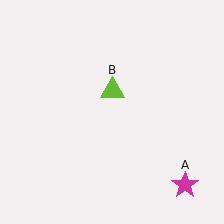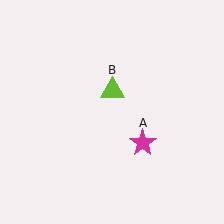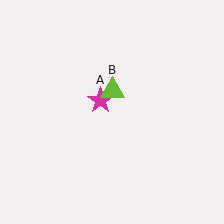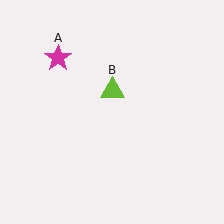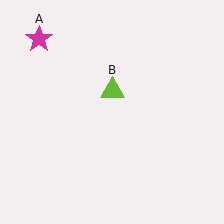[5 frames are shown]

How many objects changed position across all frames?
1 object changed position: magenta star (object A).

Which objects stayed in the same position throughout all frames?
Lime triangle (object B) remained stationary.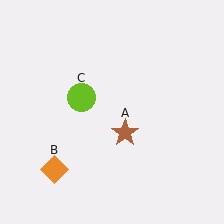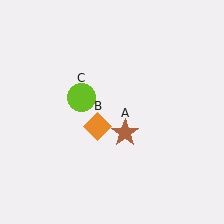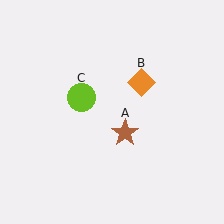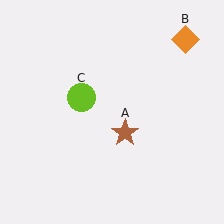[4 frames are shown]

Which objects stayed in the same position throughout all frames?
Brown star (object A) and lime circle (object C) remained stationary.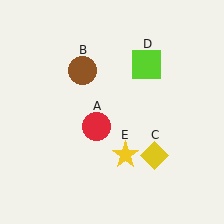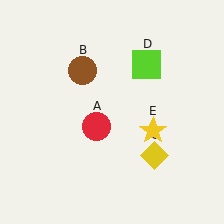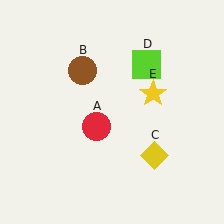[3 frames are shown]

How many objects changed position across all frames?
1 object changed position: yellow star (object E).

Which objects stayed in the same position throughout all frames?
Red circle (object A) and brown circle (object B) and yellow diamond (object C) and lime square (object D) remained stationary.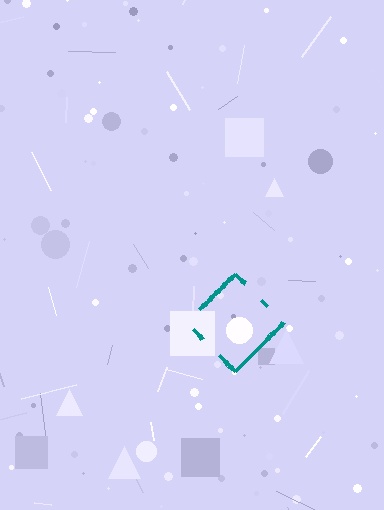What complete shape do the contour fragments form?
The contour fragments form a diamond.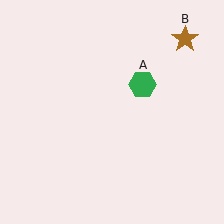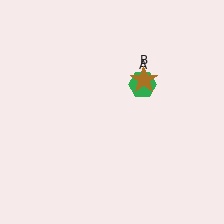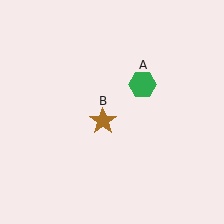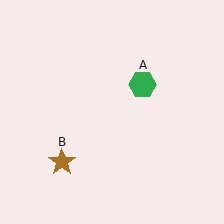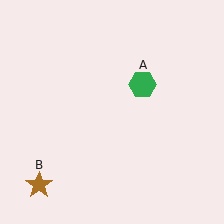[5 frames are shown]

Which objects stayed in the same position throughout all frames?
Green hexagon (object A) remained stationary.